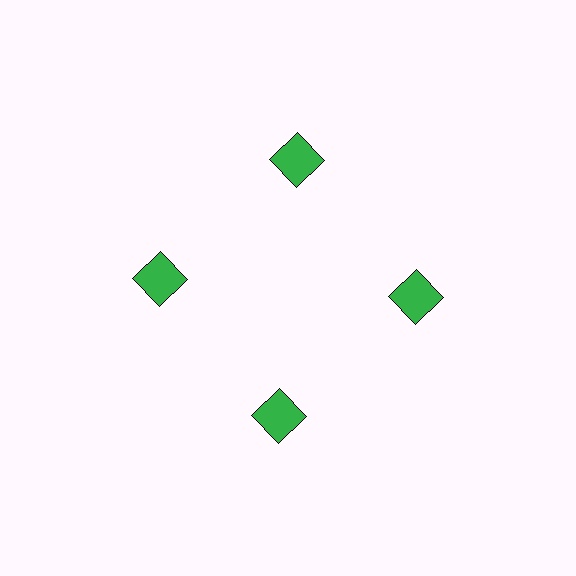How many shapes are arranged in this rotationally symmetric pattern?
There are 4 shapes, arranged in 4 groups of 1.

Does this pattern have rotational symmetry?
Yes, this pattern has 4-fold rotational symmetry. It looks the same after rotating 90 degrees around the center.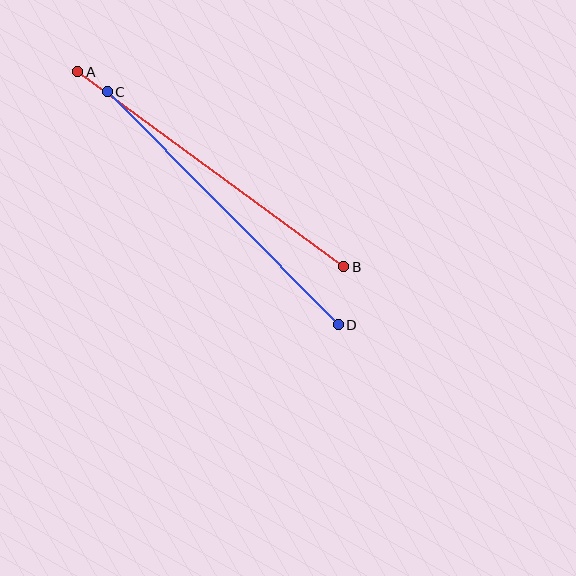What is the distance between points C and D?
The distance is approximately 328 pixels.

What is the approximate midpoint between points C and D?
The midpoint is at approximately (223, 208) pixels.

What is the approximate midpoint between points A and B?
The midpoint is at approximately (211, 169) pixels.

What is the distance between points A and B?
The distance is approximately 330 pixels.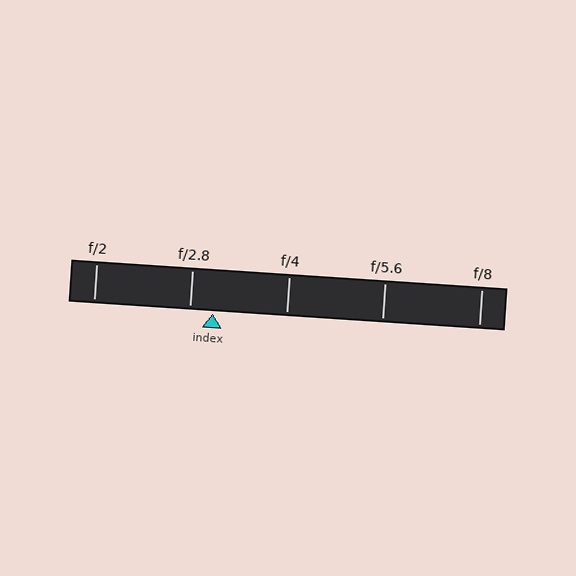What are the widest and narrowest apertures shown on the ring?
The widest aperture shown is f/2 and the narrowest is f/8.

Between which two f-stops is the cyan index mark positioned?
The index mark is between f/2.8 and f/4.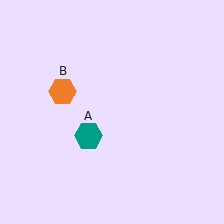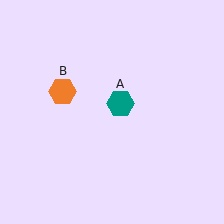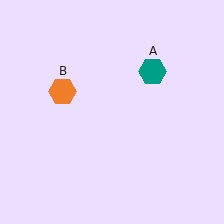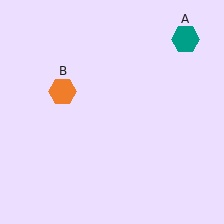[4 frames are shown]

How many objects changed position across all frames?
1 object changed position: teal hexagon (object A).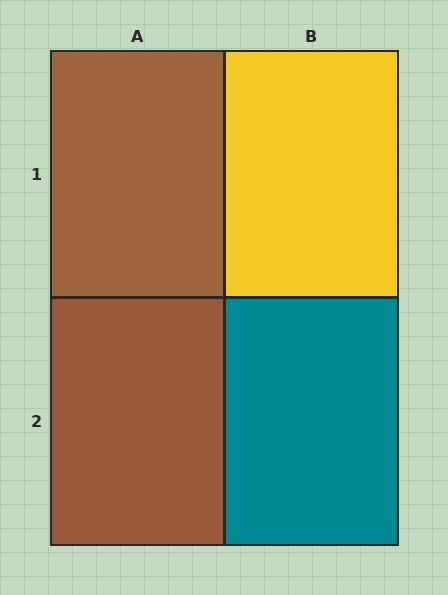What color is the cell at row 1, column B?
Yellow.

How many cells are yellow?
1 cell is yellow.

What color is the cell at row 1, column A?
Brown.